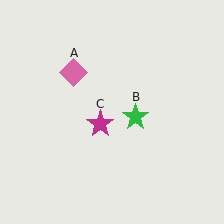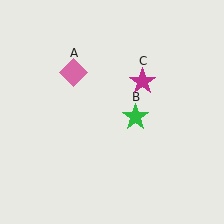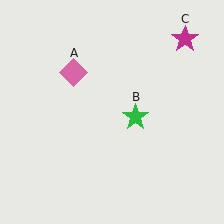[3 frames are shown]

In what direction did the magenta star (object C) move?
The magenta star (object C) moved up and to the right.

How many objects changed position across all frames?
1 object changed position: magenta star (object C).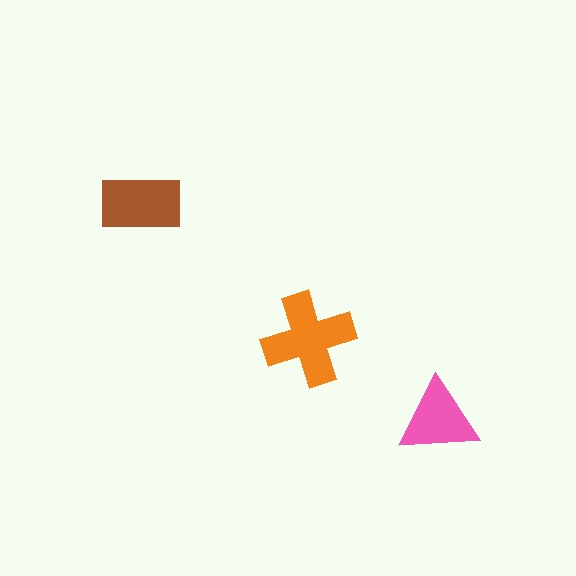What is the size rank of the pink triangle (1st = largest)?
3rd.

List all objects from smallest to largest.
The pink triangle, the brown rectangle, the orange cross.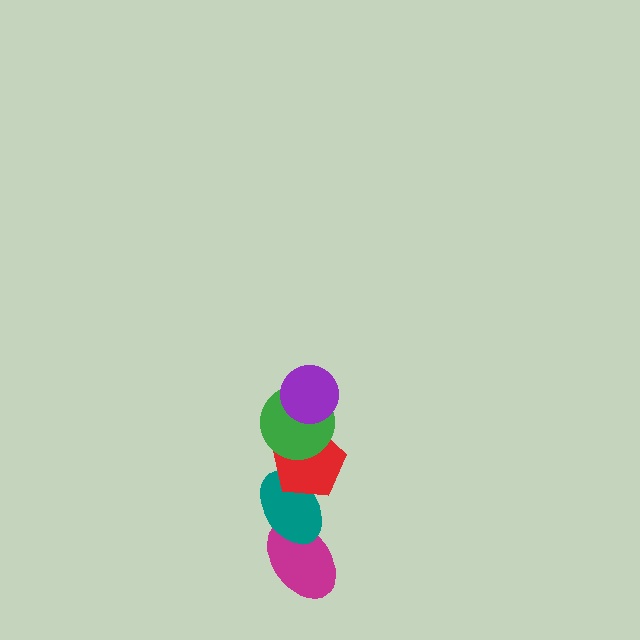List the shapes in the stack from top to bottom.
From top to bottom: the purple circle, the green circle, the red pentagon, the teal ellipse, the magenta ellipse.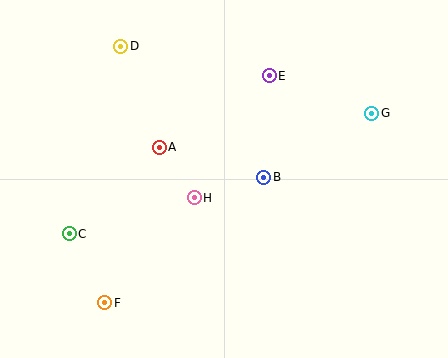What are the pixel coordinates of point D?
Point D is at (121, 46).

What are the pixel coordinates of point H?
Point H is at (194, 198).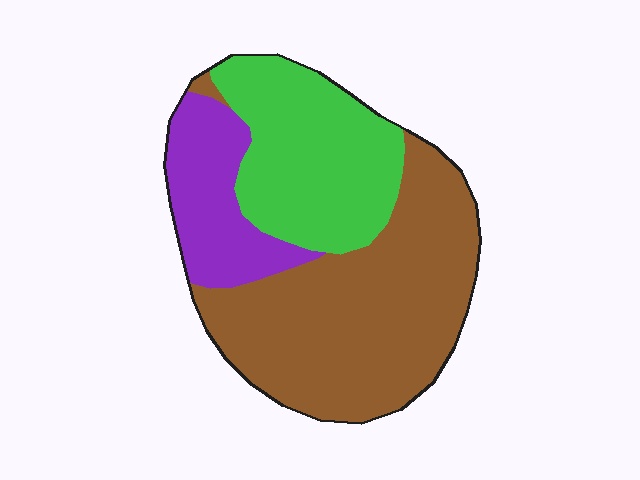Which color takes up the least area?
Purple, at roughly 20%.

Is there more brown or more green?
Brown.